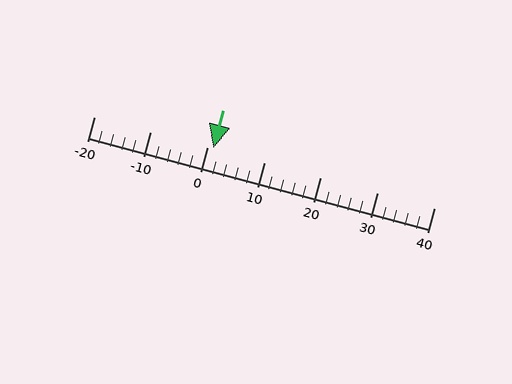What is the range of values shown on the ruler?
The ruler shows values from -20 to 40.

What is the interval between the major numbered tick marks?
The major tick marks are spaced 10 units apart.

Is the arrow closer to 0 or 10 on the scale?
The arrow is closer to 0.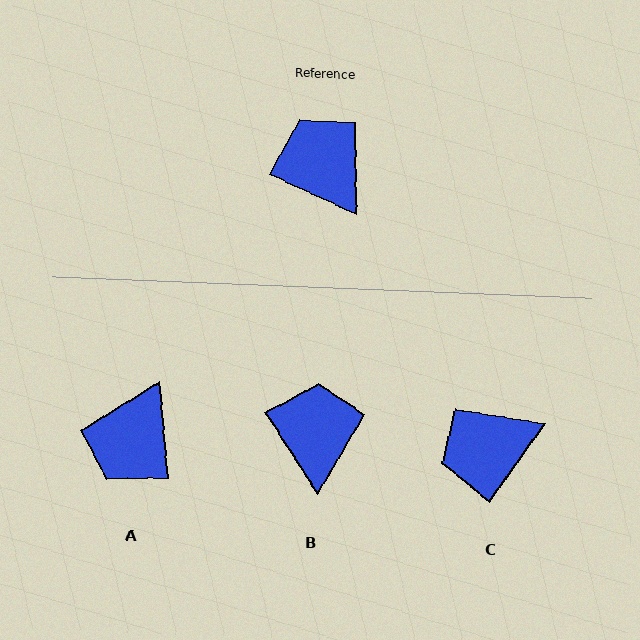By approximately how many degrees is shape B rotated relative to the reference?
Approximately 32 degrees clockwise.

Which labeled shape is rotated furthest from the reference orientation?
A, about 120 degrees away.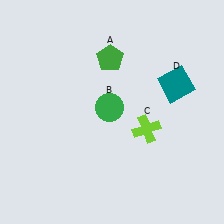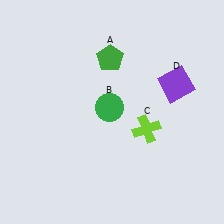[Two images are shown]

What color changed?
The square (D) changed from teal in Image 1 to purple in Image 2.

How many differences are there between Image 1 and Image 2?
There is 1 difference between the two images.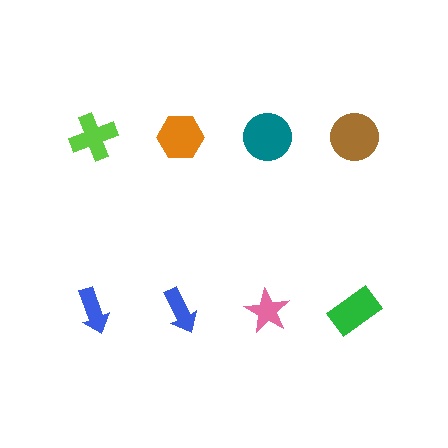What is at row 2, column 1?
A blue arrow.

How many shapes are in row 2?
4 shapes.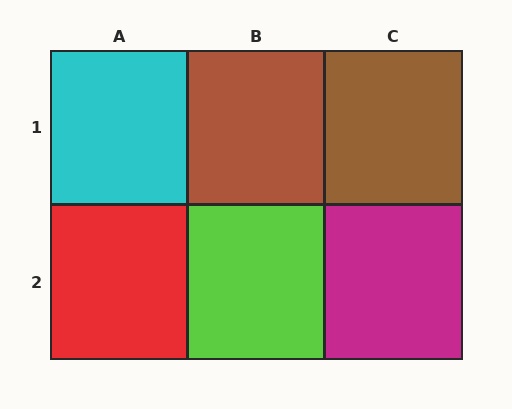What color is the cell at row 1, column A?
Cyan.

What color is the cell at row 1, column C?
Brown.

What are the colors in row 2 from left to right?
Red, lime, magenta.